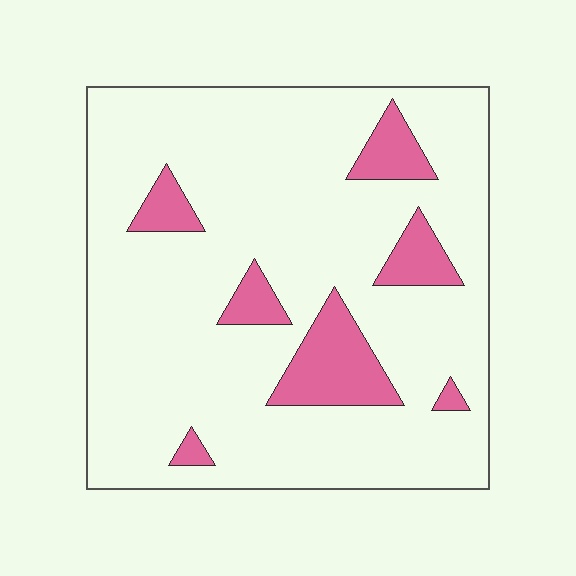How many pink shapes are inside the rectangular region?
7.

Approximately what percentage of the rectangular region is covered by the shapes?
Approximately 15%.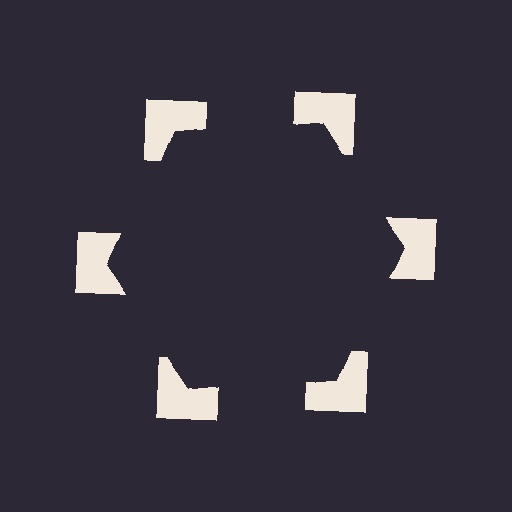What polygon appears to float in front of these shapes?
An illusory hexagon — its edges are inferred from the aligned wedge cuts in the notched squares, not physically drawn.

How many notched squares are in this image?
There are 6 — one at each vertex of the illusory hexagon.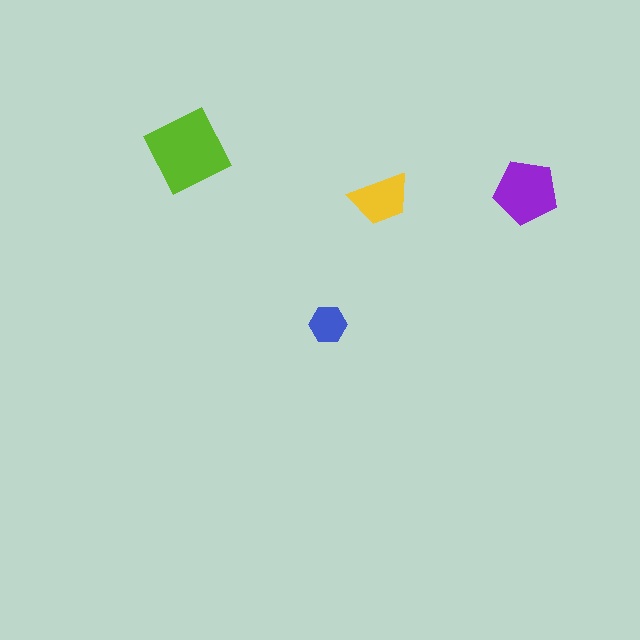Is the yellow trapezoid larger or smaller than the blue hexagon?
Larger.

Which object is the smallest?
The blue hexagon.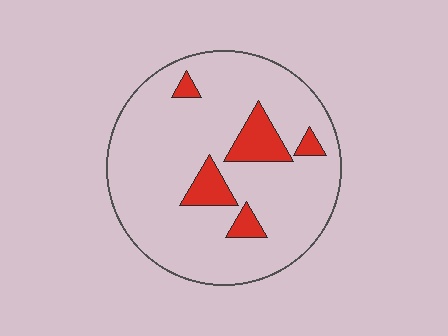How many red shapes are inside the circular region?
5.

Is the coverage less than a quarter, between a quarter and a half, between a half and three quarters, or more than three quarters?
Less than a quarter.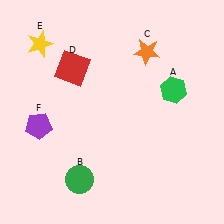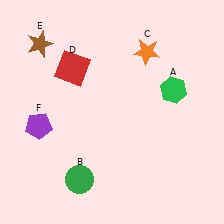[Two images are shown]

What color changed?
The star (E) changed from yellow in Image 1 to brown in Image 2.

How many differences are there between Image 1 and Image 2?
There is 1 difference between the two images.